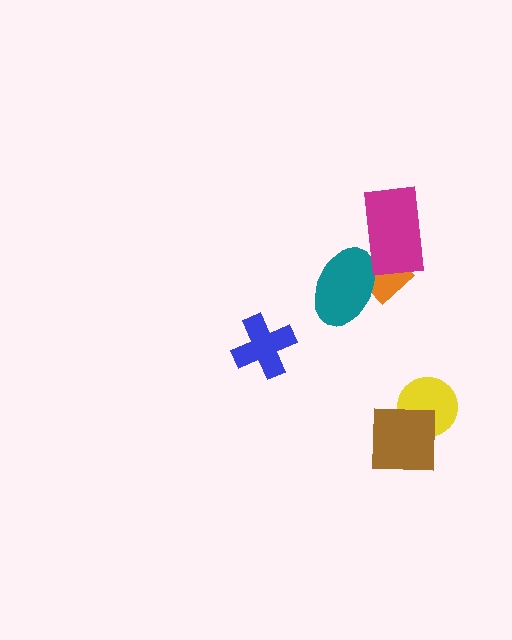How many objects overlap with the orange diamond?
2 objects overlap with the orange diamond.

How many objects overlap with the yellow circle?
1 object overlaps with the yellow circle.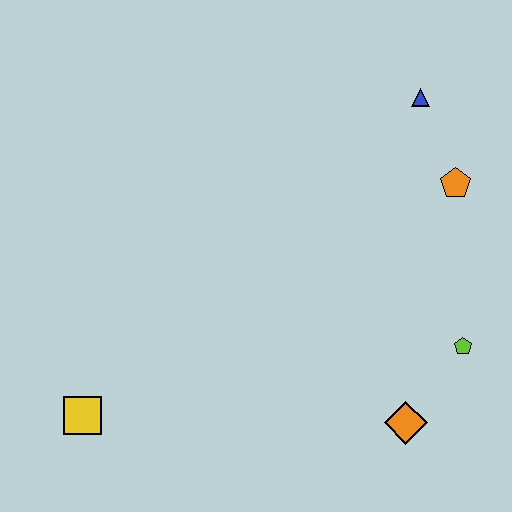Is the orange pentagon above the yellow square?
Yes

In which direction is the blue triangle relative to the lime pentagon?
The blue triangle is above the lime pentagon.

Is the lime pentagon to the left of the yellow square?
No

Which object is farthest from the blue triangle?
The yellow square is farthest from the blue triangle.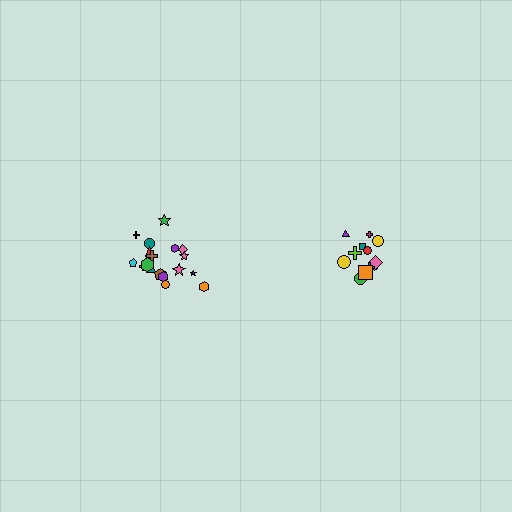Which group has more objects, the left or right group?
The left group.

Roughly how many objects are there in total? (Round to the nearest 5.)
Roughly 30 objects in total.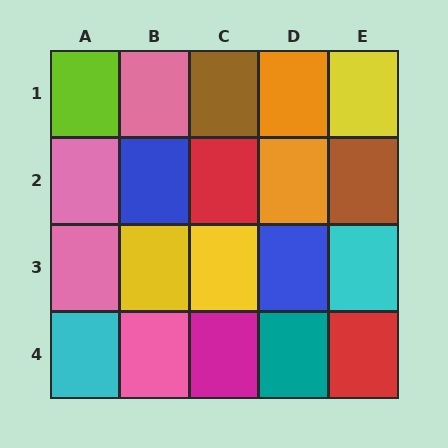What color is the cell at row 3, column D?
Blue.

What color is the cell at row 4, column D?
Teal.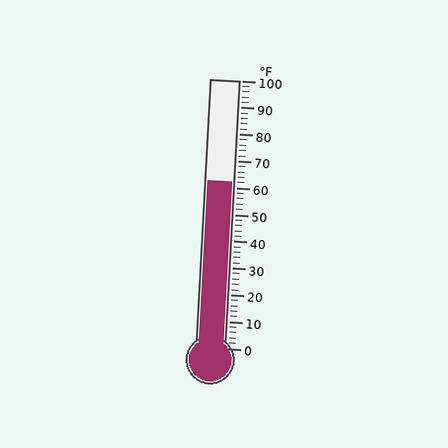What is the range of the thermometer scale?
The thermometer scale ranges from 0°F to 100°F.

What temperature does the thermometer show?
The thermometer shows approximately 62°F.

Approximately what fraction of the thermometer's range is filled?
The thermometer is filled to approximately 60% of its range.